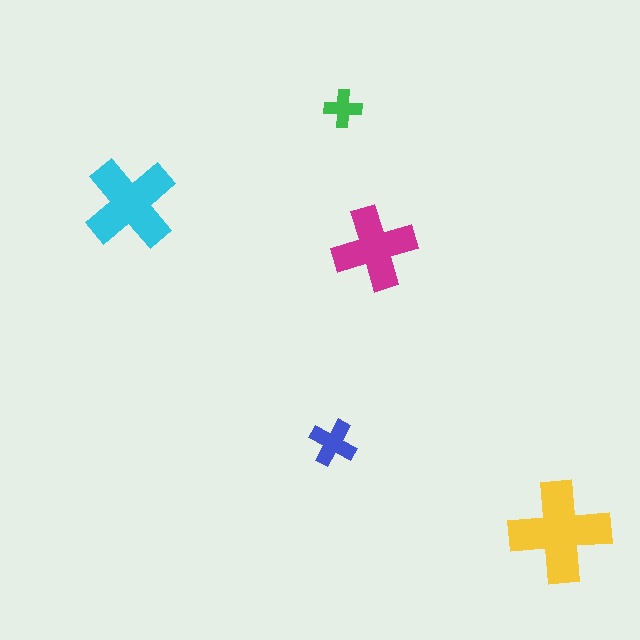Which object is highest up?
The green cross is topmost.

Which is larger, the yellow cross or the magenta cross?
The yellow one.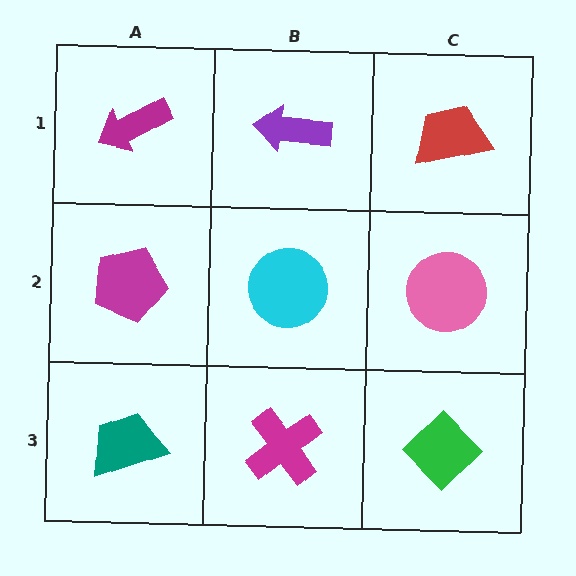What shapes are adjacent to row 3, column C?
A pink circle (row 2, column C), a magenta cross (row 3, column B).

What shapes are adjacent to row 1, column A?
A magenta pentagon (row 2, column A), a purple arrow (row 1, column B).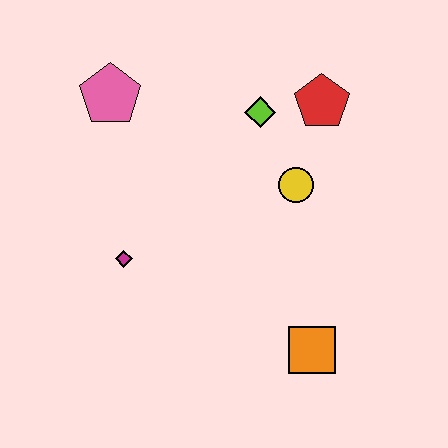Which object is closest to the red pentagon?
The lime diamond is closest to the red pentagon.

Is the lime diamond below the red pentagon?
Yes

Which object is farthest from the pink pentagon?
The orange square is farthest from the pink pentagon.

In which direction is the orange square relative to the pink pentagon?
The orange square is below the pink pentagon.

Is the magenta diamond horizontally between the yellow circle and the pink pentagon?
Yes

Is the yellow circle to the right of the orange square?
No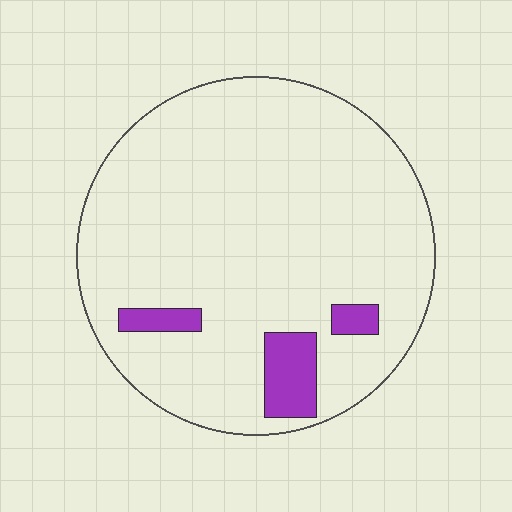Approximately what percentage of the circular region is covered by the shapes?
Approximately 10%.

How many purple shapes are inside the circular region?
3.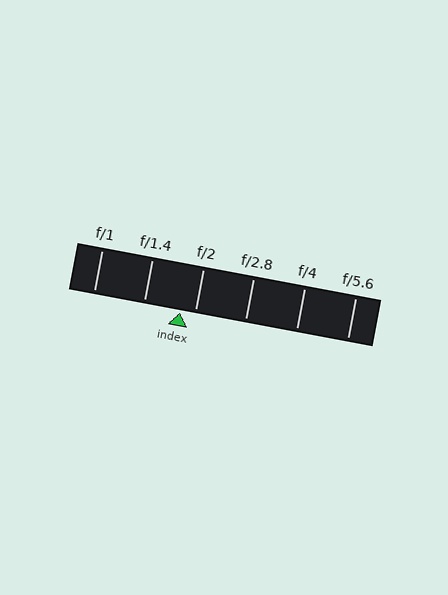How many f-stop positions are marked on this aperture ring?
There are 6 f-stop positions marked.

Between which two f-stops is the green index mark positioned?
The index mark is between f/1.4 and f/2.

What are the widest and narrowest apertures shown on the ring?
The widest aperture shown is f/1 and the narrowest is f/5.6.